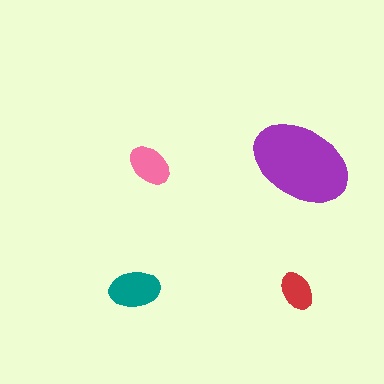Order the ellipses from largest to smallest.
the purple one, the teal one, the pink one, the red one.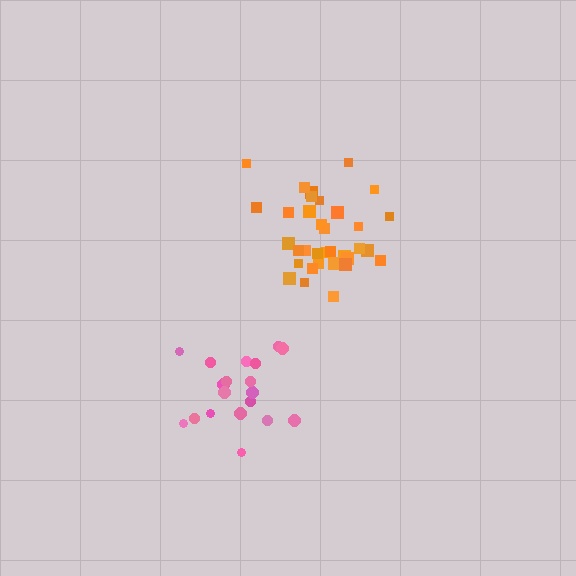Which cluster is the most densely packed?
Orange.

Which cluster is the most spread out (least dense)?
Pink.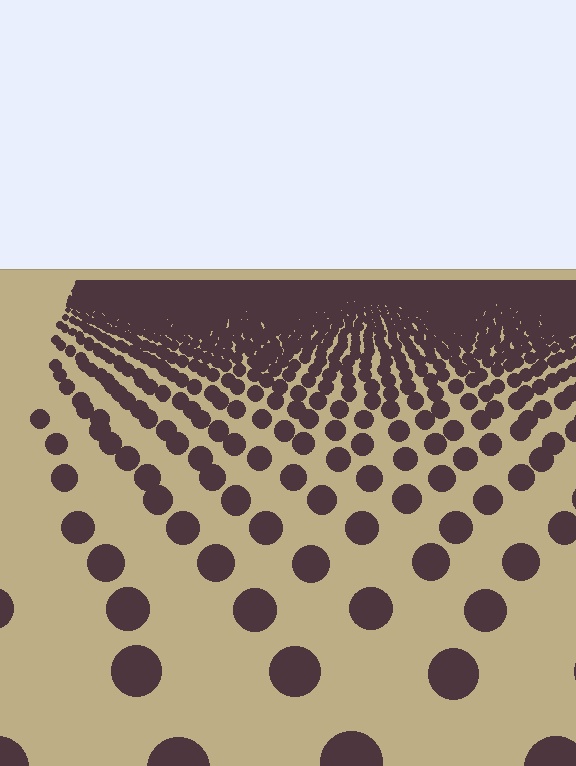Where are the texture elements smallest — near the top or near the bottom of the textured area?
Near the top.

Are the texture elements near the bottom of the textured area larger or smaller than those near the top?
Larger. Near the bottom, elements are closer to the viewer and appear at a bigger on-screen size.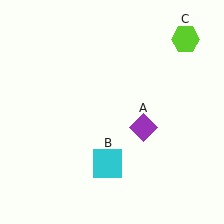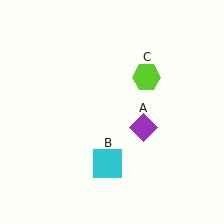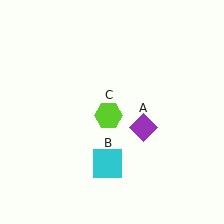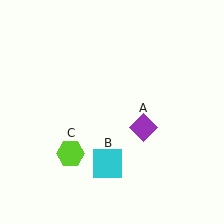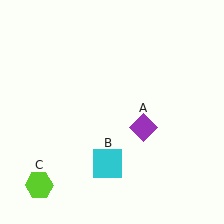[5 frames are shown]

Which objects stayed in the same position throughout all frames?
Purple diamond (object A) and cyan square (object B) remained stationary.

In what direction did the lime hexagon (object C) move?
The lime hexagon (object C) moved down and to the left.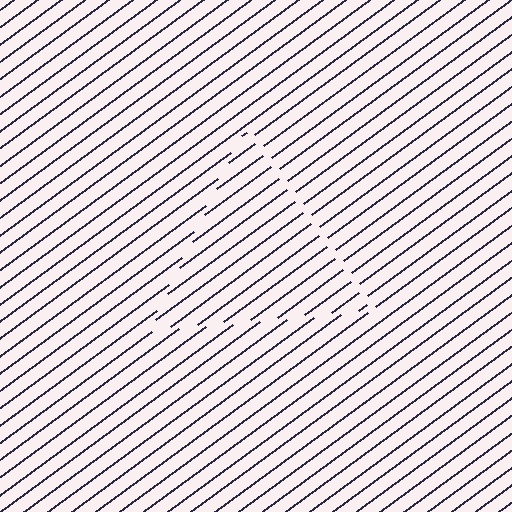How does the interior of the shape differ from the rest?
The interior of the shape contains the same grating, shifted by half a period — the contour is defined by the phase discontinuity where line-ends from the inner and outer gratings abut.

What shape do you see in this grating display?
An illusory triangle. The interior of the shape contains the same grating, shifted by half a period — the contour is defined by the phase discontinuity where line-ends from the inner and outer gratings abut.